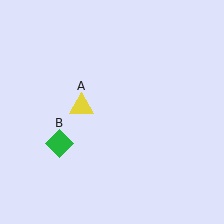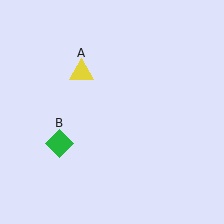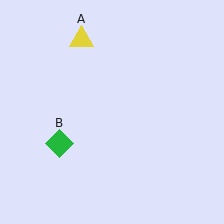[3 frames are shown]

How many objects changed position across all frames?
1 object changed position: yellow triangle (object A).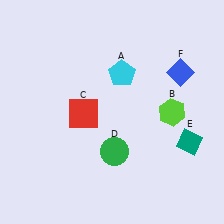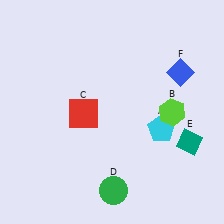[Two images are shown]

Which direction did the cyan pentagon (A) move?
The cyan pentagon (A) moved down.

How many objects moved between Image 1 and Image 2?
2 objects moved between the two images.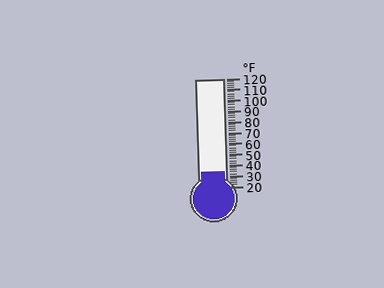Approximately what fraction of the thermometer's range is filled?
The thermometer is filled to approximately 15% of its range.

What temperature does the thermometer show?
The thermometer shows approximately 34°F.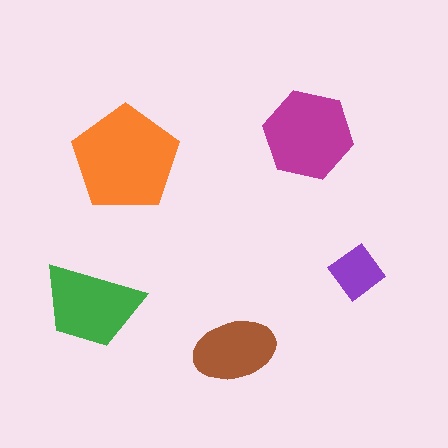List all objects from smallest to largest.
The purple diamond, the brown ellipse, the green trapezoid, the magenta hexagon, the orange pentagon.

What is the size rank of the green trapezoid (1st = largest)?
3rd.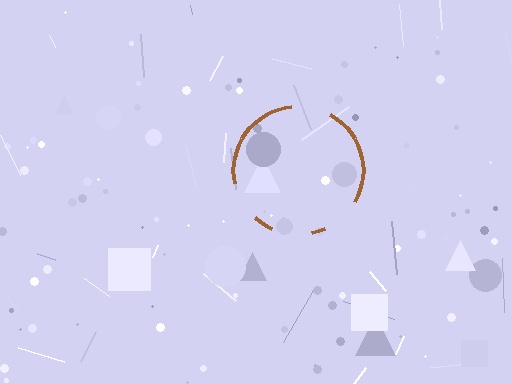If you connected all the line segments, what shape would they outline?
They would outline a circle.